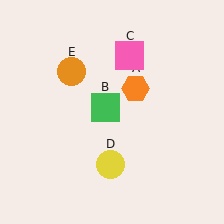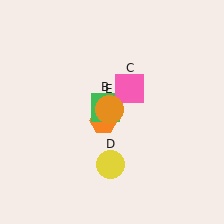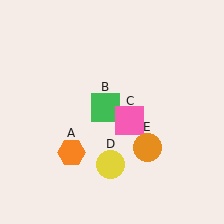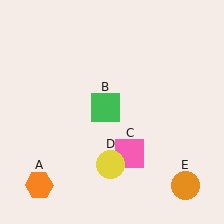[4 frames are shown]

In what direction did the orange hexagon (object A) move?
The orange hexagon (object A) moved down and to the left.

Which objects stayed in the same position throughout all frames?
Green square (object B) and yellow circle (object D) remained stationary.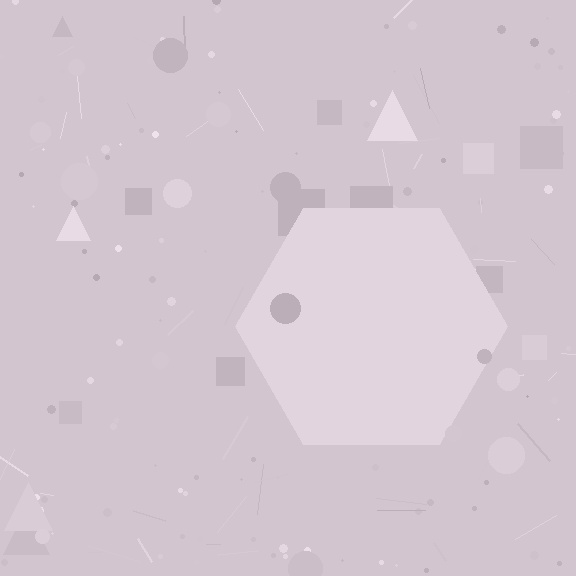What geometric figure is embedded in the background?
A hexagon is embedded in the background.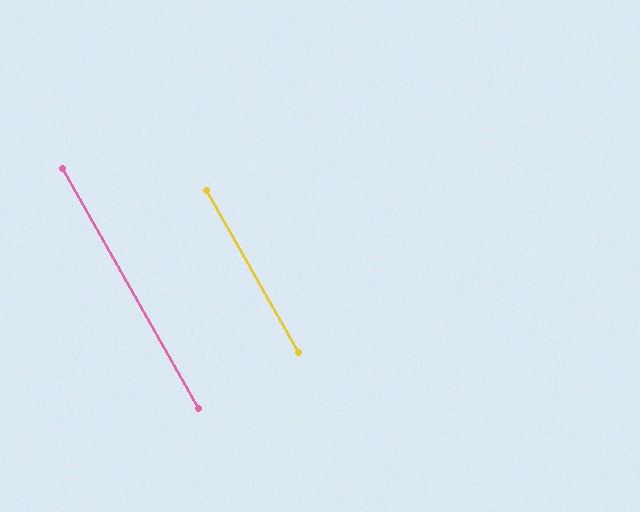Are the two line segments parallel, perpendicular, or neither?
Parallel — their directions differ by only 0.1°.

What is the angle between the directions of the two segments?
Approximately 0 degrees.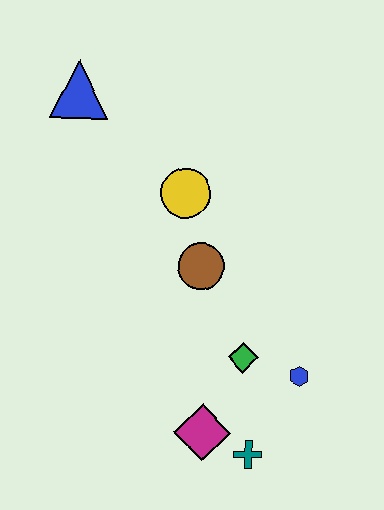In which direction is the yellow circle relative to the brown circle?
The yellow circle is above the brown circle.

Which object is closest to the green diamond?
The blue hexagon is closest to the green diamond.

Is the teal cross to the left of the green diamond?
No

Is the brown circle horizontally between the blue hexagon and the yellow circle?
Yes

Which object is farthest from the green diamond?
The blue triangle is farthest from the green diamond.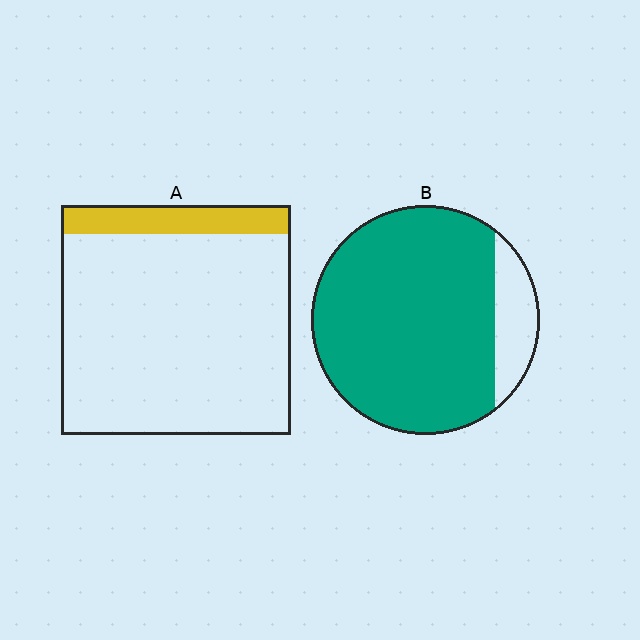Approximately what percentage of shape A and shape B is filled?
A is approximately 15% and B is approximately 85%.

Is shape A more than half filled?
No.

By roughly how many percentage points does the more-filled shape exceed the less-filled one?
By roughly 75 percentage points (B over A).